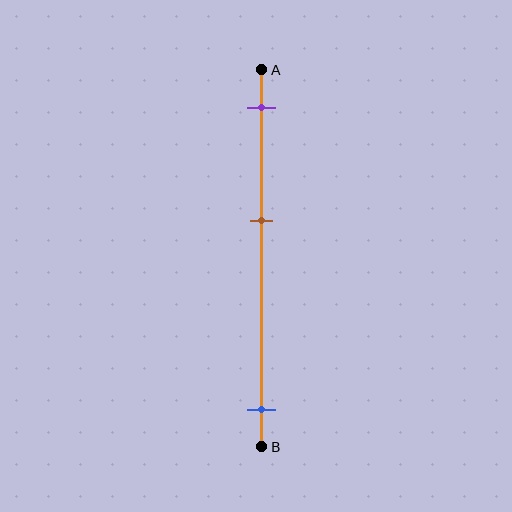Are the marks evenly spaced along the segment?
No, the marks are not evenly spaced.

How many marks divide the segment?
There are 3 marks dividing the segment.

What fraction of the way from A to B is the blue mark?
The blue mark is approximately 90% (0.9) of the way from A to B.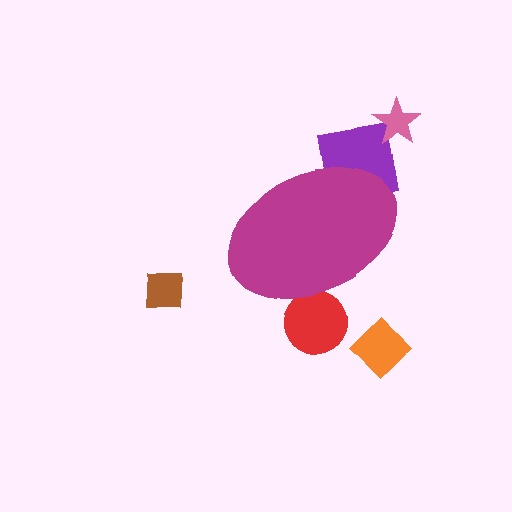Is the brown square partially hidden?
No, the brown square is fully visible.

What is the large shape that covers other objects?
A magenta ellipse.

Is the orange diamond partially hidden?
No, the orange diamond is fully visible.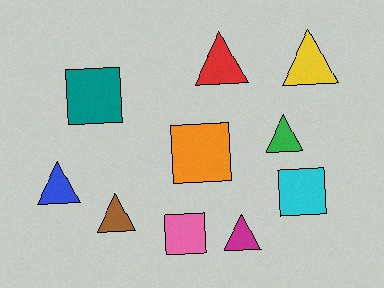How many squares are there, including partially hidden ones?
There are 4 squares.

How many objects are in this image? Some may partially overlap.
There are 10 objects.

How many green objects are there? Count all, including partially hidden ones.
There is 1 green object.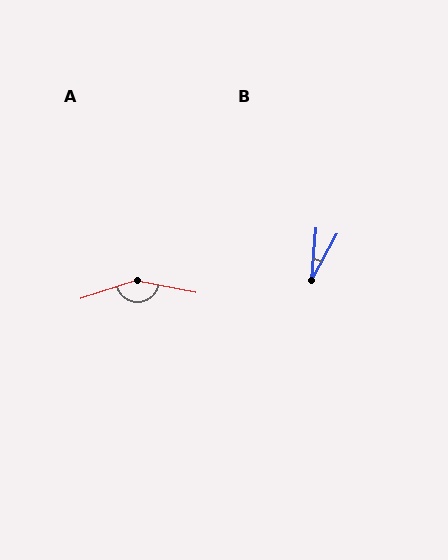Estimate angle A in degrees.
Approximately 152 degrees.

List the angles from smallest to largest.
B (24°), A (152°).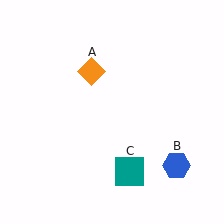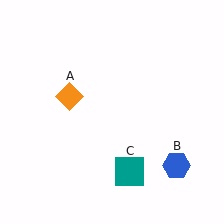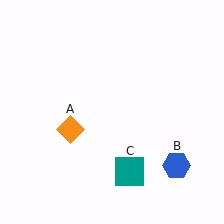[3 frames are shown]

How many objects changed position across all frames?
1 object changed position: orange diamond (object A).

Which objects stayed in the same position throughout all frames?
Blue hexagon (object B) and teal square (object C) remained stationary.